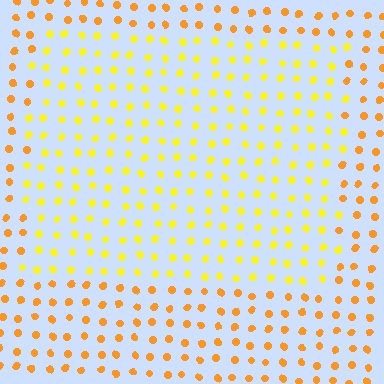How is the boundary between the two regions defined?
The boundary is defined purely by a slight shift in hue (about 26 degrees). Spacing, size, and orientation are identical on both sides.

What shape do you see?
I see a rectangle.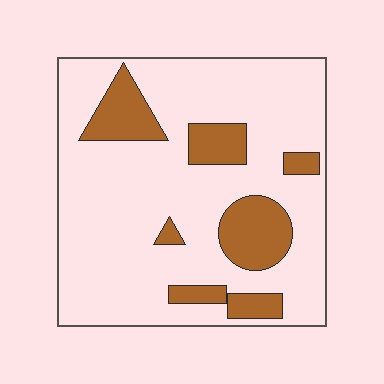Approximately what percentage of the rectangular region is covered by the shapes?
Approximately 20%.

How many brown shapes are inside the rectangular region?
7.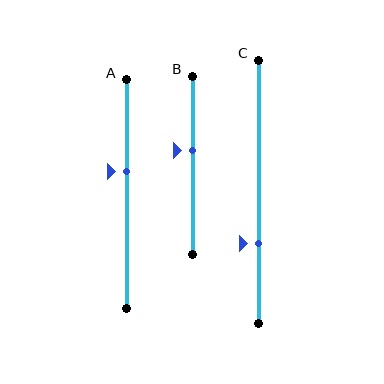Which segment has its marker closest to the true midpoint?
Segment B has its marker closest to the true midpoint.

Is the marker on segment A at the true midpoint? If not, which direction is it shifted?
No, the marker on segment A is shifted upward by about 10% of the segment length.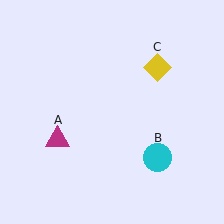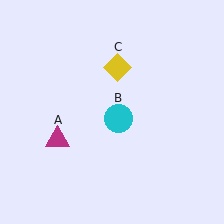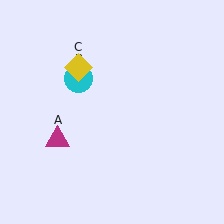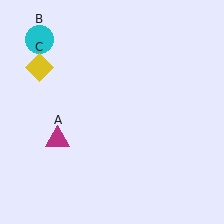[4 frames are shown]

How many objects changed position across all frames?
2 objects changed position: cyan circle (object B), yellow diamond (object C).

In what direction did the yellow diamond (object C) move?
The yellow diamond (object C) moved left.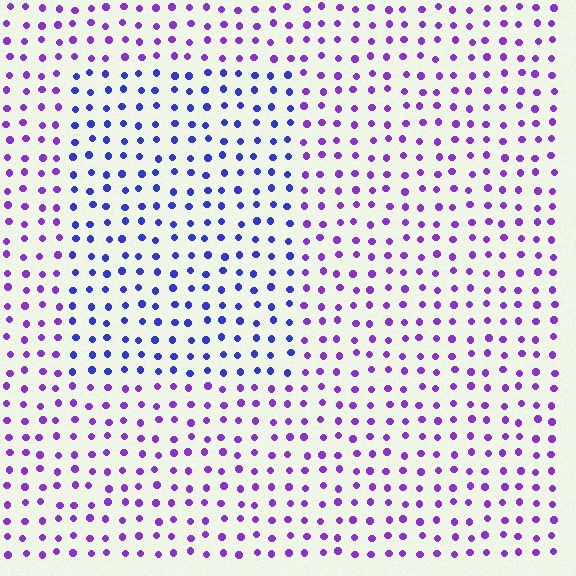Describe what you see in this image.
The image is filled with small purple elements in a uniform arrangement. A rectangle-shaped region is visible where the elements are tinted to a slightly different hue, forming a subtle color boundary.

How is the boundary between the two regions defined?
The boundary is defined purely by a slight shift in hue (about 39 degrees). Spacing, size, and orientation are identical on both sides.